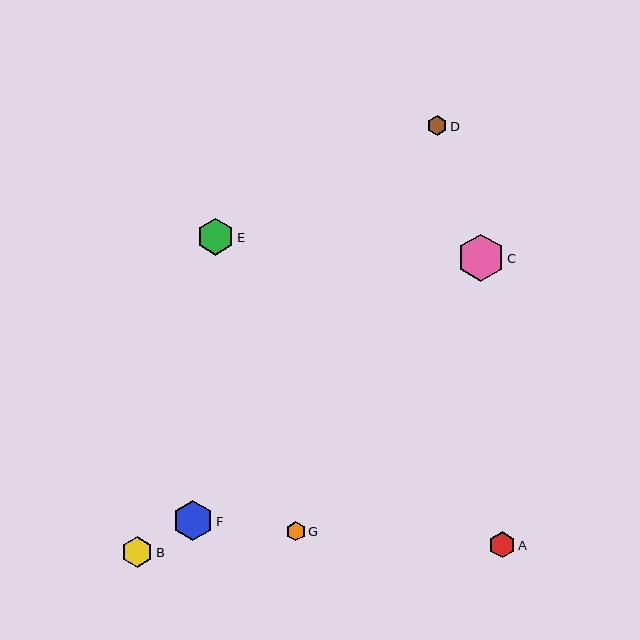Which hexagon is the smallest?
Hexagon G is the smallest with a size of approximately 19 pixels.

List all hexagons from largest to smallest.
From largest to smallest: C, F, E, B, A, D, G.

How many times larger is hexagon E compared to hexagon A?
Hexagon E is approximately 1.4 times the size of hexagon A.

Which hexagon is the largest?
Hexagon C is the largest with a size of approximately 47 pixels.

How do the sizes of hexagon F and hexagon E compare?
Hexagon F and hexagon E are approximately the same size.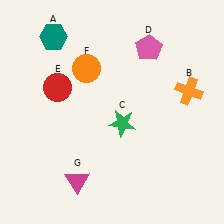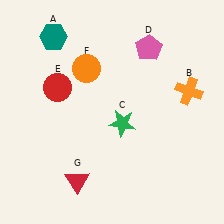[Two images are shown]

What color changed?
The triangle (G) changed from magenta in Image 1 to red in Image 2.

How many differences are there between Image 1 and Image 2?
There is 1 difference between the two images.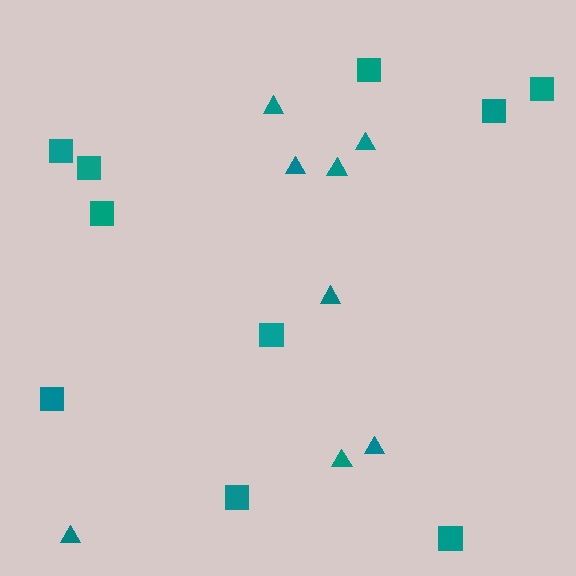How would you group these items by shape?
There are 2 groups: one group of squares (10) and one group of triangles (8).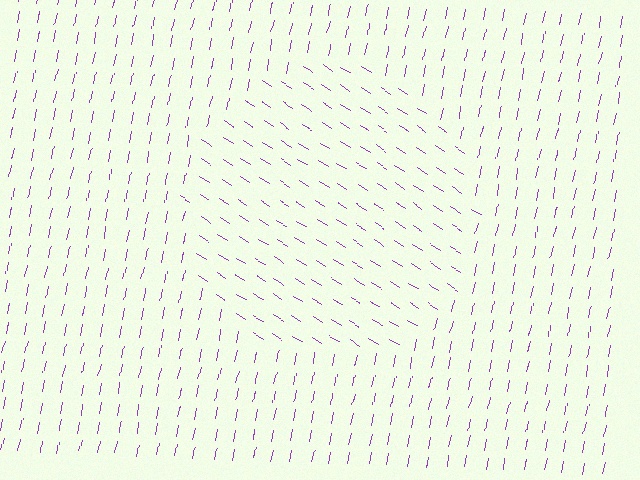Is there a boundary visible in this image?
Yes, there is a texture boundary formed by a change in line orientation.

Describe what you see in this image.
The image is filled with small purple line segments. A circle region in the image has lines oriented differently from the surrounding lines, creating a visible texture boundary.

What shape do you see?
I see a circle.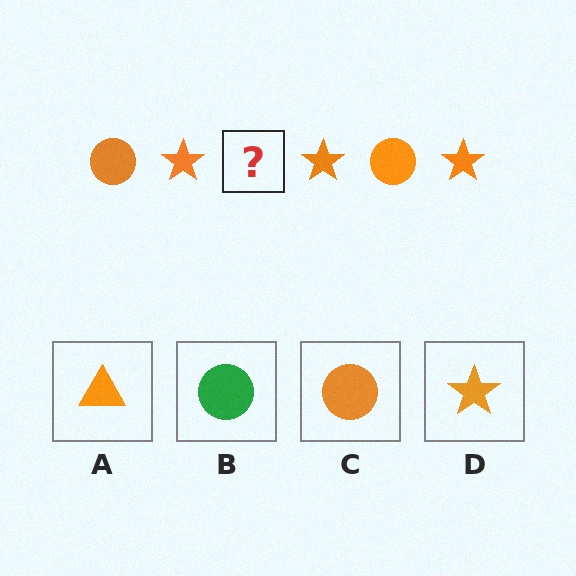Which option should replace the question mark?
Option C.